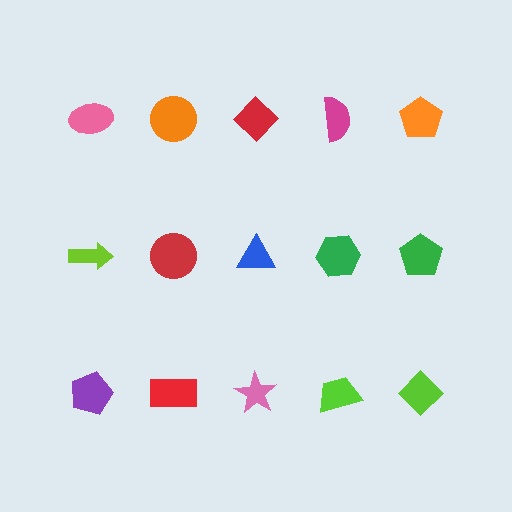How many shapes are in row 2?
5 shapes.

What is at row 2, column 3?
A blue triangle.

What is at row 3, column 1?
A purple pentagon.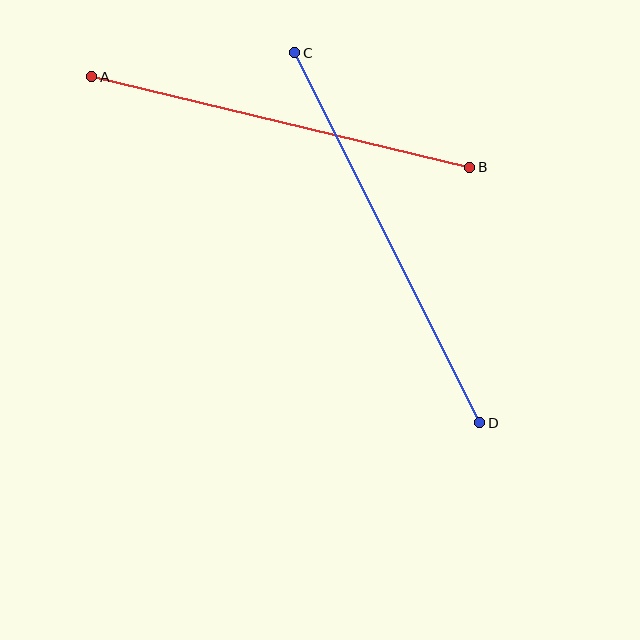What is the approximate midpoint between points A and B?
The midpoint is at approximately (281, 122) pixels.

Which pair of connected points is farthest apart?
Points C and D are farthest apart.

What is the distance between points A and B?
The distance is approximately 388 pixels.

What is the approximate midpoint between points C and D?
The midpoint is at approximately (387, 238) pixels.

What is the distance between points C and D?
The distance is approximately 414 pixels.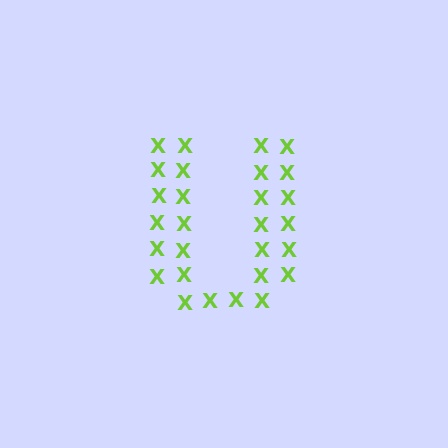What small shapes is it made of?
It is made of small letter X's.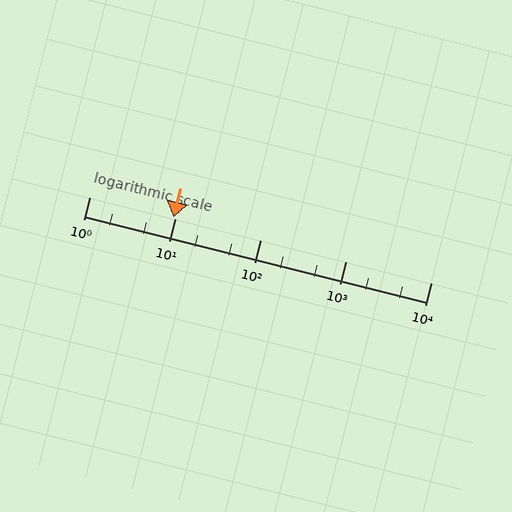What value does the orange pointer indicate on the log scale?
The pointer indicates approximately 9.7.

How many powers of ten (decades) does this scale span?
The scale spans 4 decades, from 1 to 10000.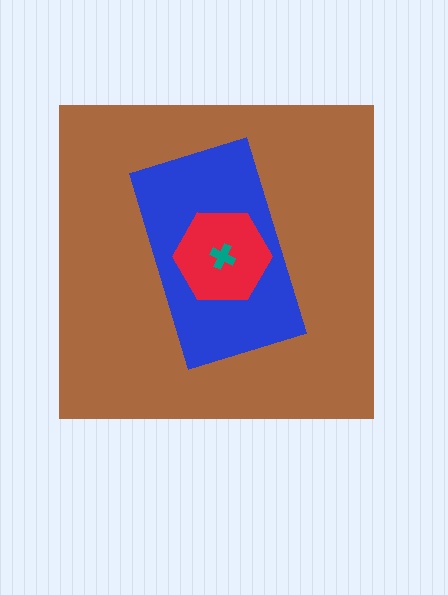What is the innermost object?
The teal cross.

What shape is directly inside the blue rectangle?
The red hexagon.